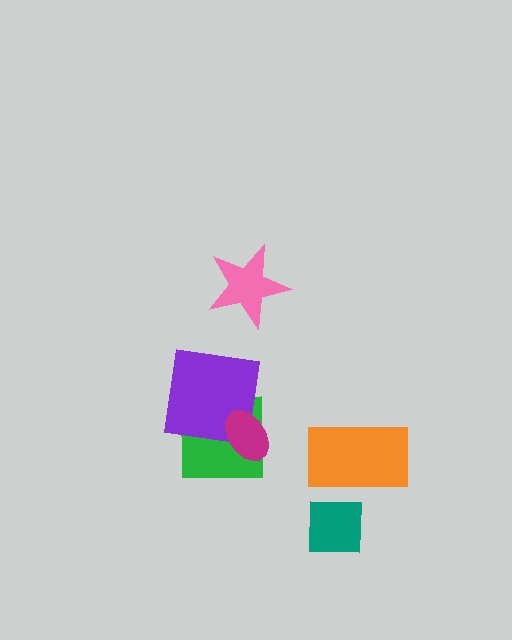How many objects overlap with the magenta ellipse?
2 objects overlap with the magenta ellipse.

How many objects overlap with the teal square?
1 object overlaps with the teal square.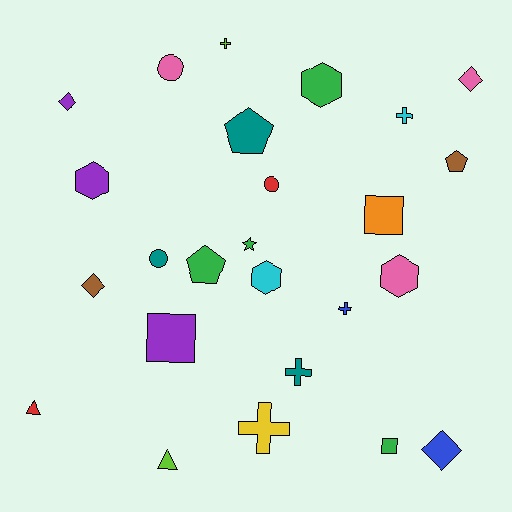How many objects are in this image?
There are 25 objects.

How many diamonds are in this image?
There are 4 diamonds.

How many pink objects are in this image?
There are 3 pink objects.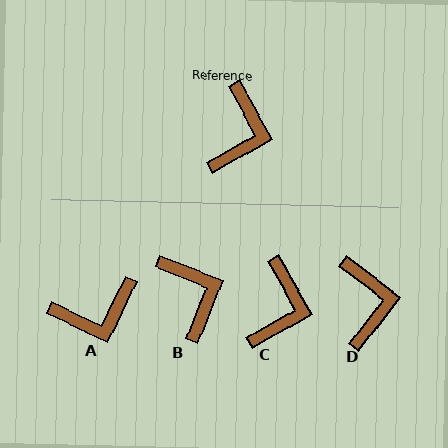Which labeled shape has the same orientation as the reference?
C.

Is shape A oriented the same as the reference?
No, it is off by about 55 degrees.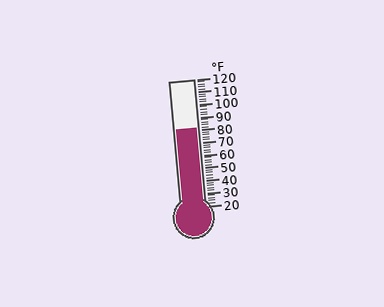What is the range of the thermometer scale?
The thermometer scale ranges from 20°F to 120°F.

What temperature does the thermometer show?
The thermometer shows approximately 82°F.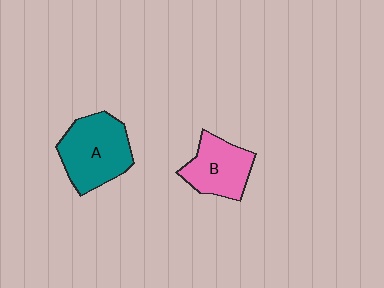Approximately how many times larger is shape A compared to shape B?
Approximately 1.3 times.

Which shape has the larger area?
Shape A (teal).